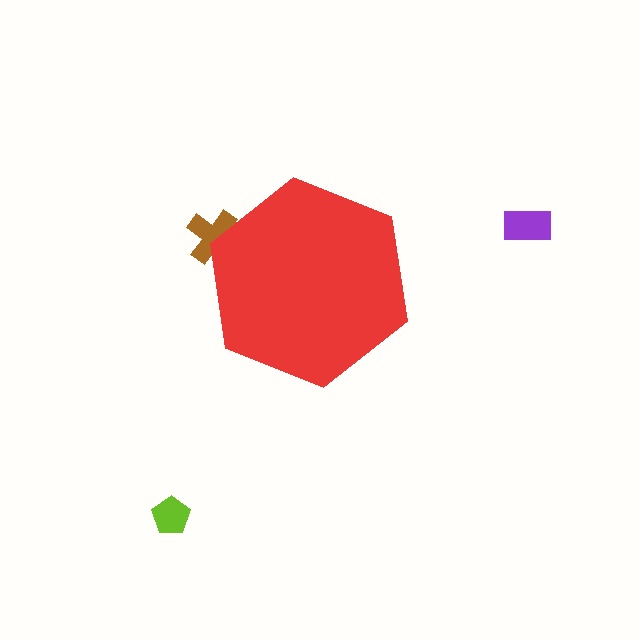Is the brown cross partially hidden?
Yes, the brown cross is partially hidden behind the red hexagon.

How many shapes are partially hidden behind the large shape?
1 shape is partially hidden.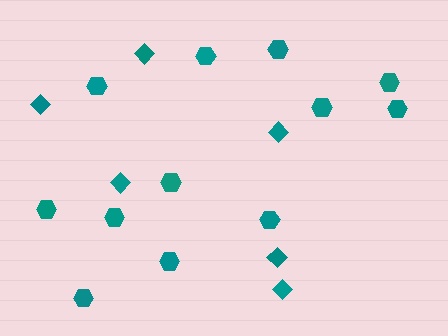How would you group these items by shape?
There are 2 groups: one group of diamonds (6) and one group of hexagons (12).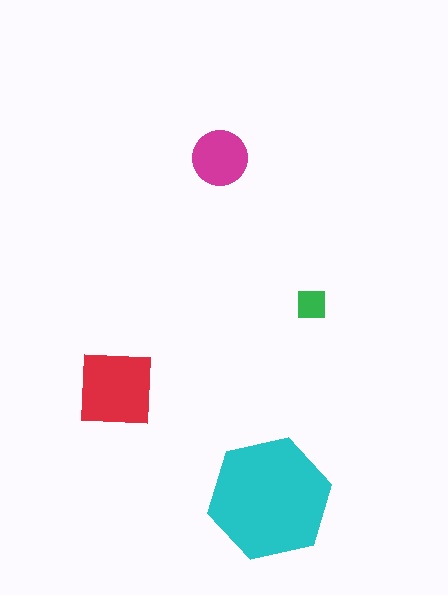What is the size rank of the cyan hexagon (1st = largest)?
1st.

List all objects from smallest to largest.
The green square, the magenta circle, the red square, the cyan hexagon.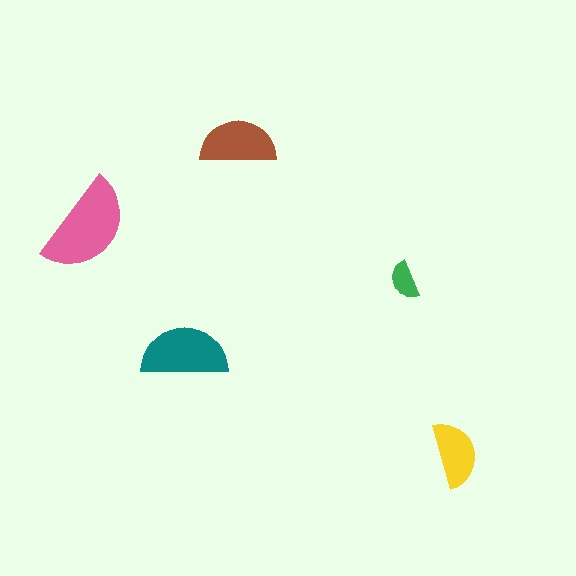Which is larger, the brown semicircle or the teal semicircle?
The teal one.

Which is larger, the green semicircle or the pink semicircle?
The pink one.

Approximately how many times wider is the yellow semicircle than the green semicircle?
About 1.5 times wider.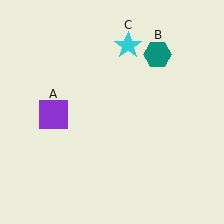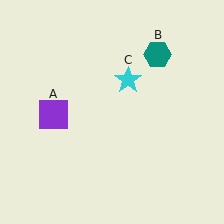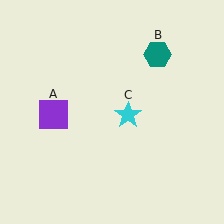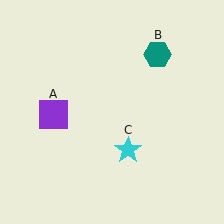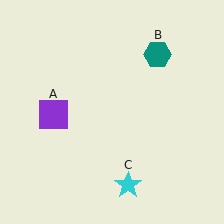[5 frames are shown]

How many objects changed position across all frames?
1 object changed position: cyan star (object C).